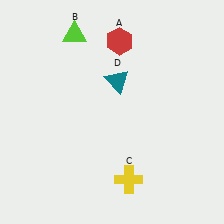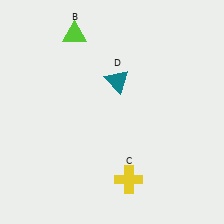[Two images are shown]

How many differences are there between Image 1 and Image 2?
There is 1 difference between the two images.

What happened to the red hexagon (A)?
The red hexagon (A) was removed in Image 2. It was in the top-right area of Image 1.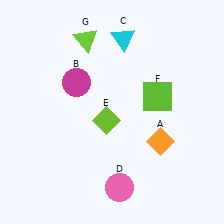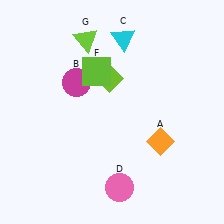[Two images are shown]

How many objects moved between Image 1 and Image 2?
2 objects moved between the two images.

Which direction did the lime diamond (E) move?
The lime diamond (E) moved up.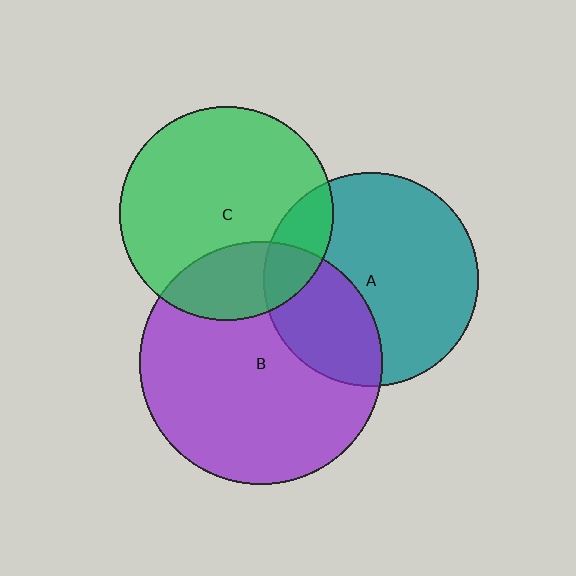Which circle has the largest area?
Circle B (purple).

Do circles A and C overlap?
Yes.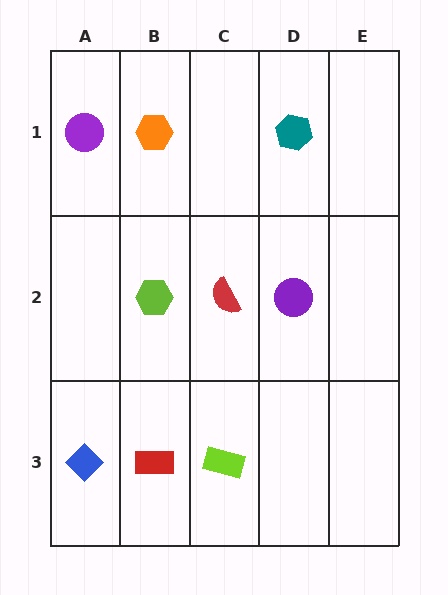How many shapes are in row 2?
3 shapes.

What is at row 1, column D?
A teal hexagon.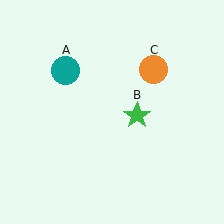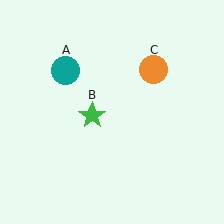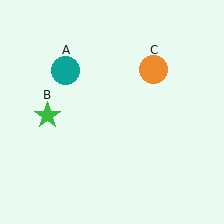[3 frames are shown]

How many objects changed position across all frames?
1 object changed position: green star (object B).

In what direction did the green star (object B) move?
The green star (object B) moved left.